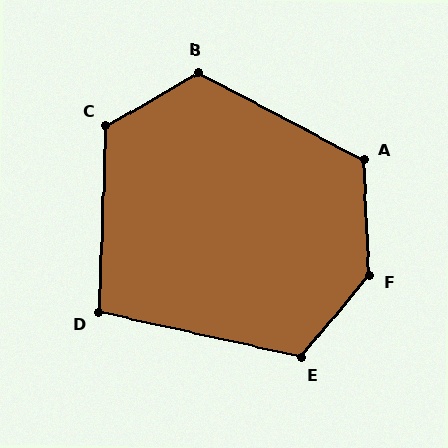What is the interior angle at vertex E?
Approximately 117 degrees (obtuse).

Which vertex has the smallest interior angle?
D, at approximately 100 degrees.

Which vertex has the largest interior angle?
F, at approximately 138 degrees.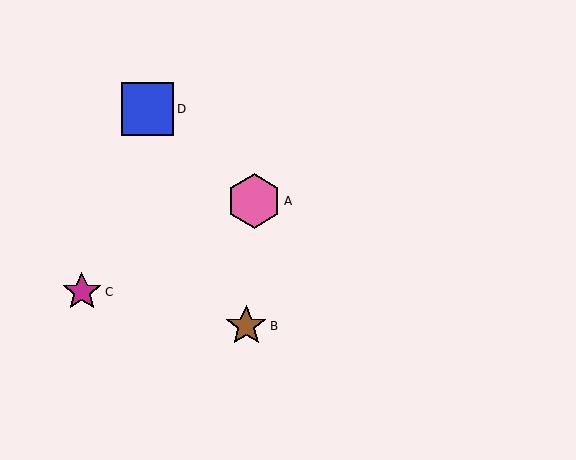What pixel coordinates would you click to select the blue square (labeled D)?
Click at (148, 109) to select the blue square D.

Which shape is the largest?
The pink hexagon (labeled A) is the largest.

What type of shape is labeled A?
Shape A is a pink hexagon.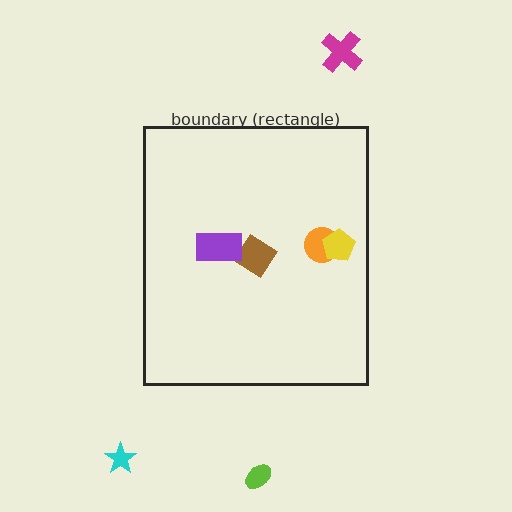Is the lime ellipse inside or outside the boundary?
Outside.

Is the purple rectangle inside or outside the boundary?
Inside.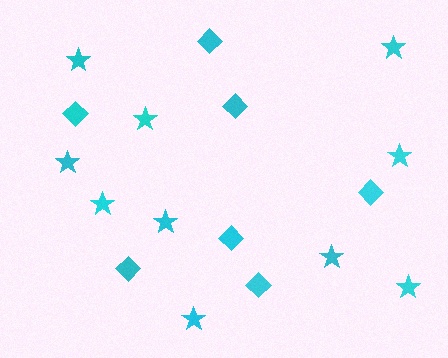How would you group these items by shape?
There are 2 groups: one group of diamonds (7) and one group of stars (10).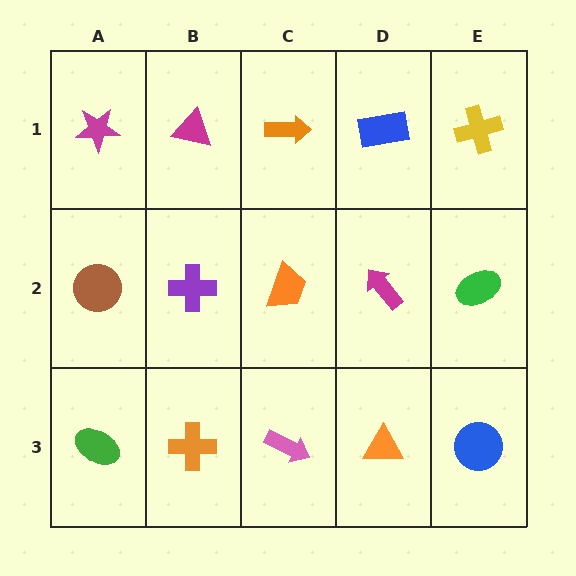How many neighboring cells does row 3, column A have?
2.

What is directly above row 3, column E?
A green ellipse.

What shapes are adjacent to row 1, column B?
A purple cross (row 2, column B), a magenta star (row 1, column A), an orange arrow (row 1, column C).